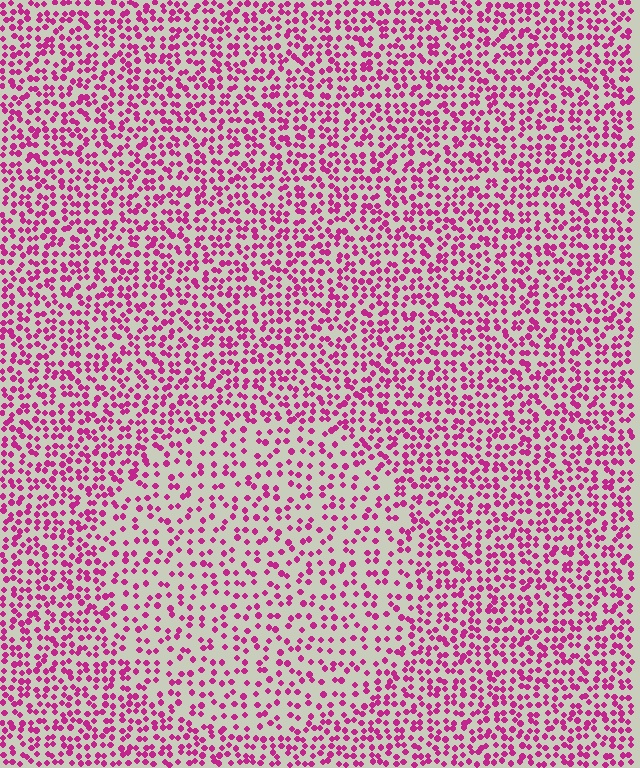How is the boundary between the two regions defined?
The boundary is defined by a change in element density (approximately 1.7x ratio). All elements are the same color, size, and shape.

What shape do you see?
I see a circle.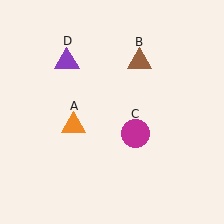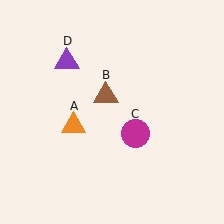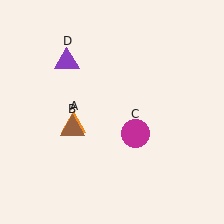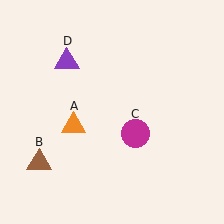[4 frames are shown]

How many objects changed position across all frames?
1 object changed position: brown triangle (object B).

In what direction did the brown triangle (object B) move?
The brown triangle (object B) moved down and to the left.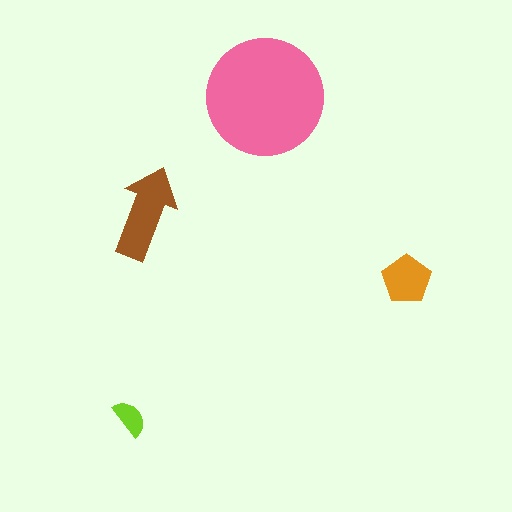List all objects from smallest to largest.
The lime semicircle, the orange pentagon, the brown arrow, the pink circle.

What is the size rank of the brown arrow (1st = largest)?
2nd.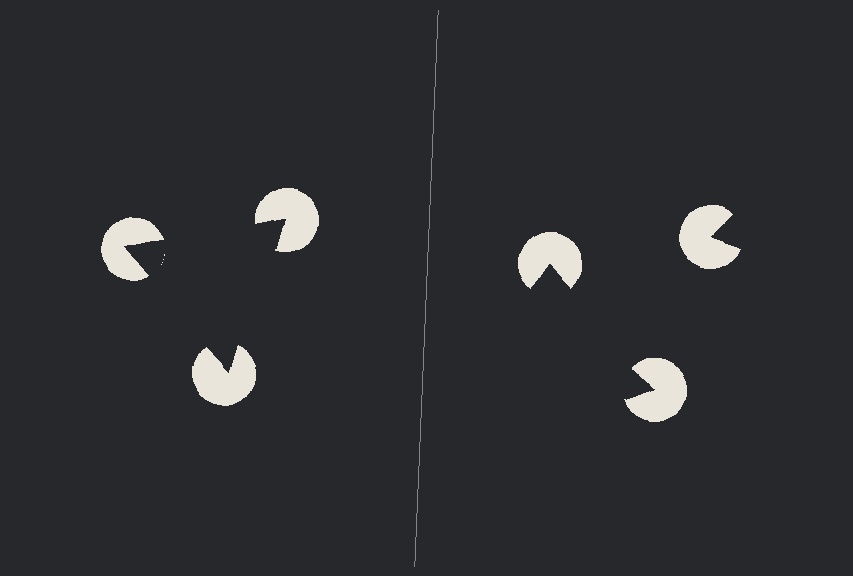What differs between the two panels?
The pac-man discs are positioned identically on both sides; only the wedge orientations differ. On the left they align to a triangle; on the right they are misaligned.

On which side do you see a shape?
An illusory triangle appears on the left side. On the right side the wedge cuts are rotated, so no coherent shape forms.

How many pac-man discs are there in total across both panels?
6 — 3 on each side.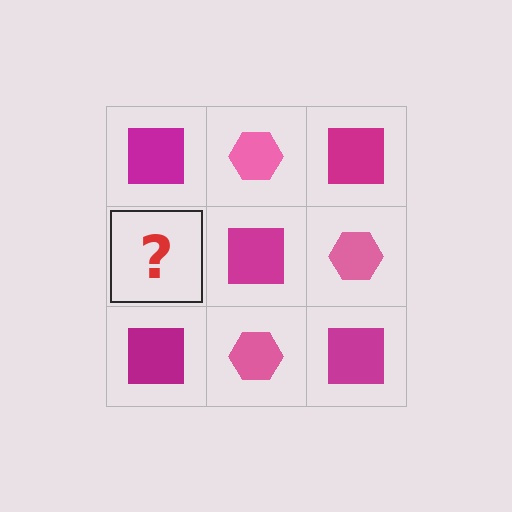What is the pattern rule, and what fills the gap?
The rule is that it alternates magenta square and pink hexagon in a checkerboard pattern. The gap should be filled with a pink hexagon.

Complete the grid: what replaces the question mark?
The question mark should be replaced with a pink hexagon.